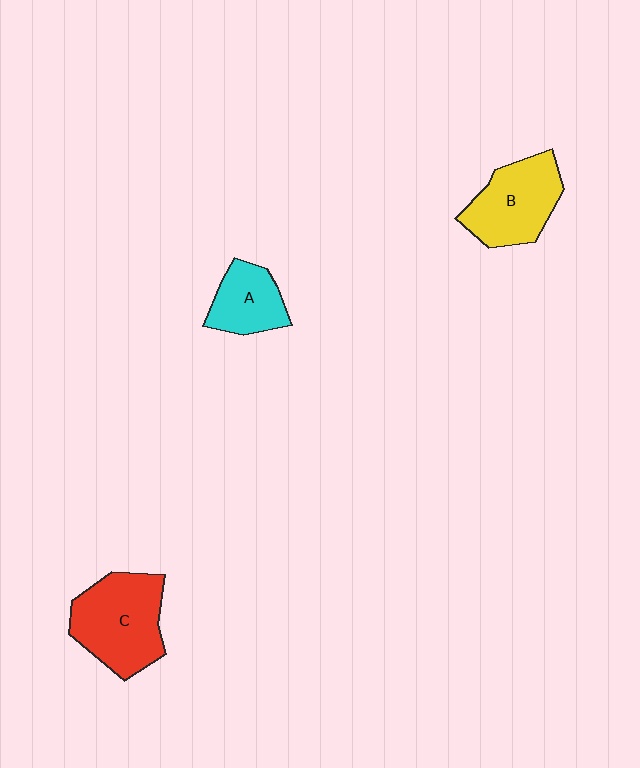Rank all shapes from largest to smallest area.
From largest to smallest: C (red), B (yellow), A (cyan).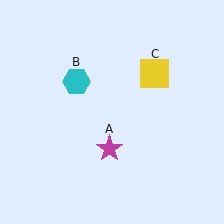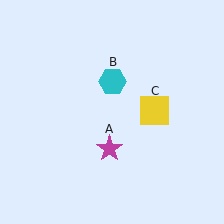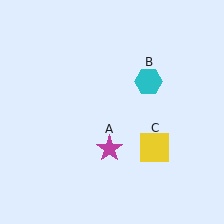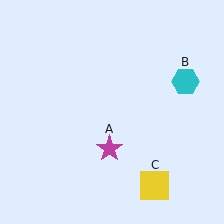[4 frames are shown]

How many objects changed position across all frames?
2 objects changed position: cyan hexagon (object B), yellow square (object C).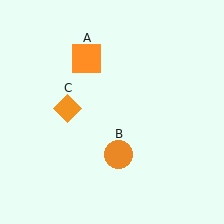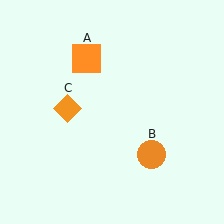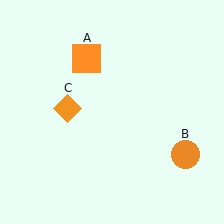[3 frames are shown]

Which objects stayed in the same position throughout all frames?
Orange square (object A) and orange diamond (object C) remained stationary.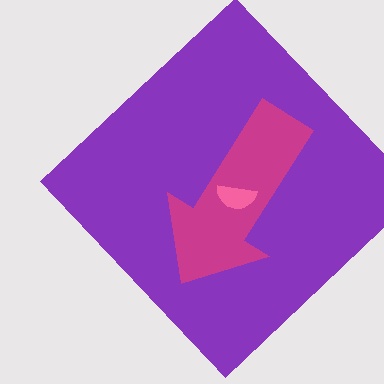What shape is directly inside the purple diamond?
The magenta arrow.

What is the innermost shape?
The pink semicircle.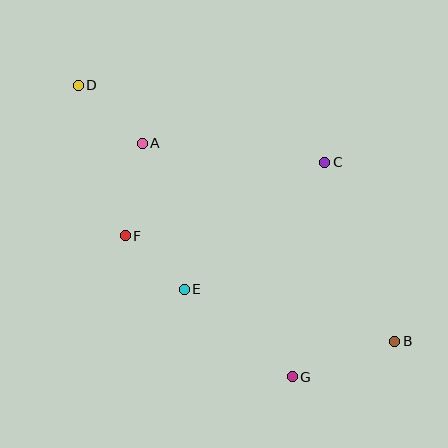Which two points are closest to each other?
Points E and F are closest to each other.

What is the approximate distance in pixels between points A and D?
The distance between A and D is approximately 87 pixels.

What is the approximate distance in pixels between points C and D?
The distance between C and D is approximately 258 pixels.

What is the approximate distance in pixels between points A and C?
The distance between A and C is approximately 183 pixels.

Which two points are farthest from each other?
Points B and D are farthest from each other.